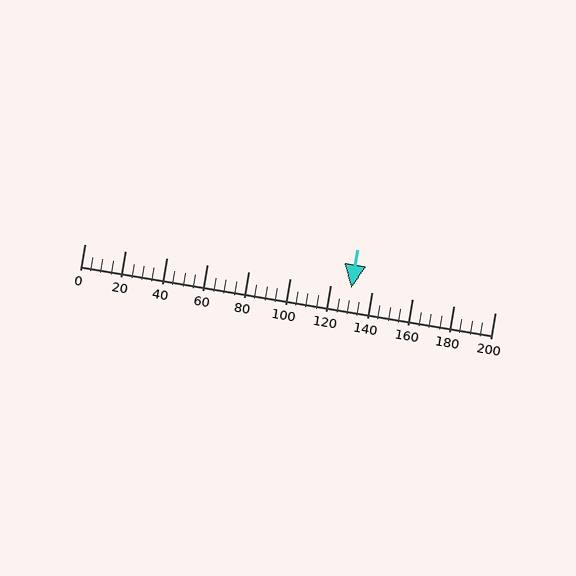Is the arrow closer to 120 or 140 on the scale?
The arrow is closer to 140.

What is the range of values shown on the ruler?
The ruler shows values from 0 to 200.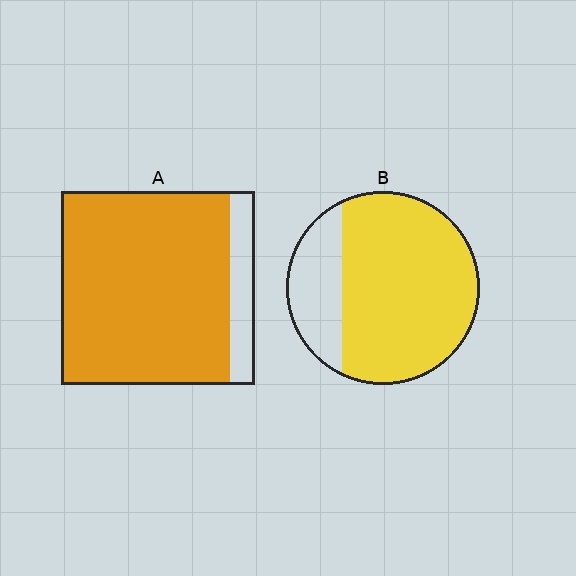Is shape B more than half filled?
Yes.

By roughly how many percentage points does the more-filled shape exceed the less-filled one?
By roughly 10 percentage points (A over B).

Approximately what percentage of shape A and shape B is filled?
A is approximately 85% and B is approximately 75%.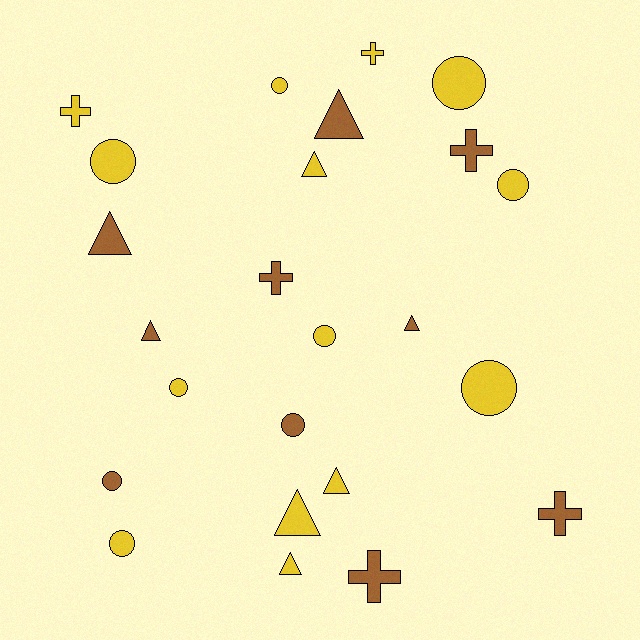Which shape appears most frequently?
Circle, with 10 objects.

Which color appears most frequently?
Yellow, with 14 objects.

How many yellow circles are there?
There are 8 yellow circles.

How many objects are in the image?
There are 24 objects.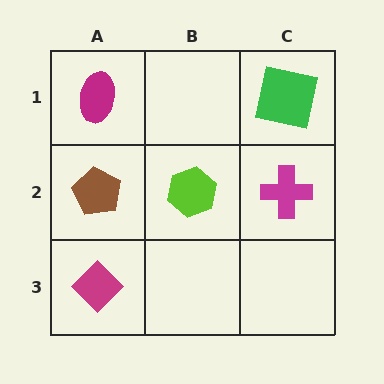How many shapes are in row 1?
2 shapes.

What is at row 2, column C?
A magenta cross.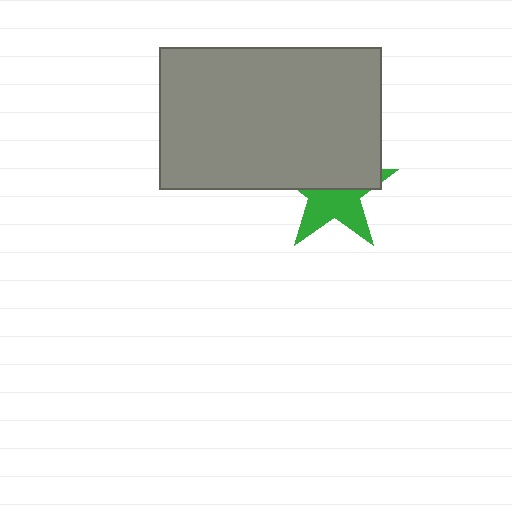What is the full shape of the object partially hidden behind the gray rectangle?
The partially hidden object is a green star.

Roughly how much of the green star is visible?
About half of it is visible (roughly 50%).